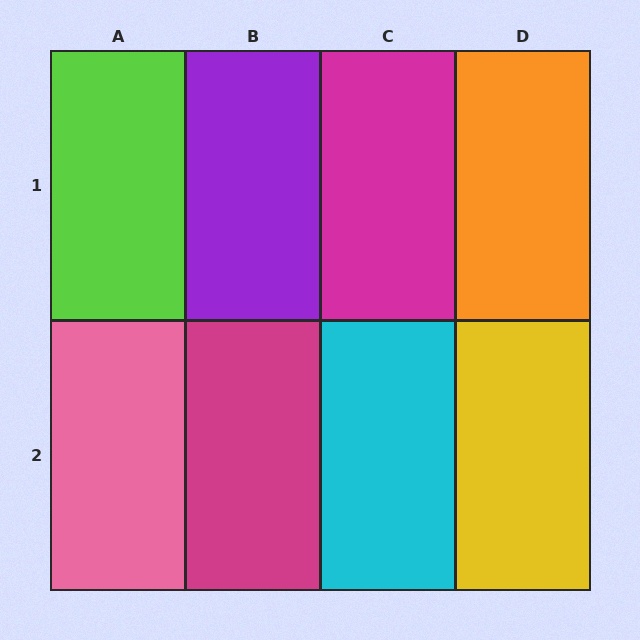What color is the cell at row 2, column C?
Cyan.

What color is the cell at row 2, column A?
Pink.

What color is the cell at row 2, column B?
Magenta.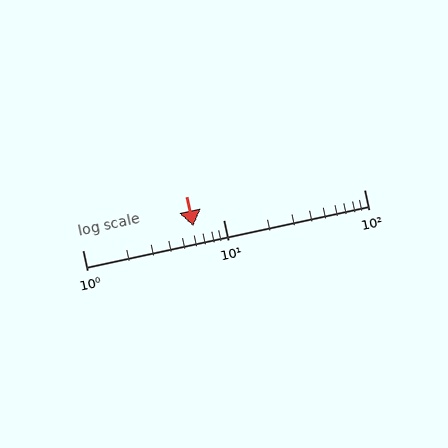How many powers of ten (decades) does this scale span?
The scale spans 2 decades, from 1 to 100.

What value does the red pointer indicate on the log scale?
The pointer indicates approximately 6.1.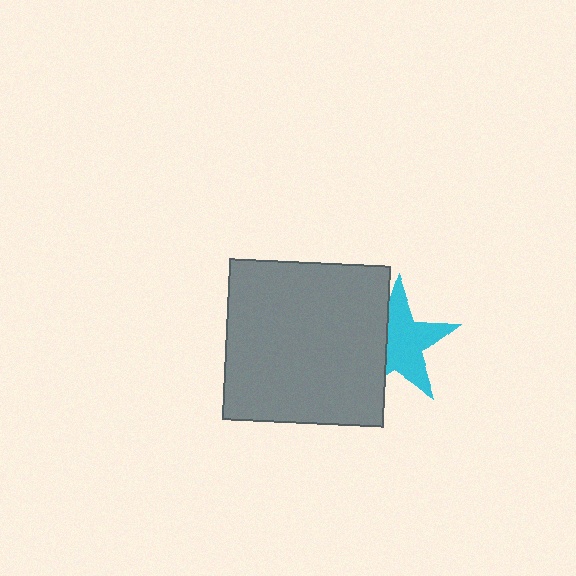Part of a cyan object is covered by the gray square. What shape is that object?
It is a star.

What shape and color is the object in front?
The object in front is a gray square.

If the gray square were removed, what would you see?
You would see the complete cyan star.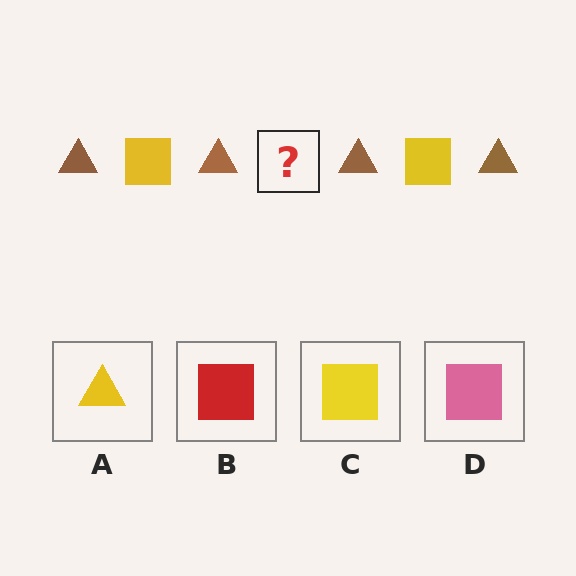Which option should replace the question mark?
Option C.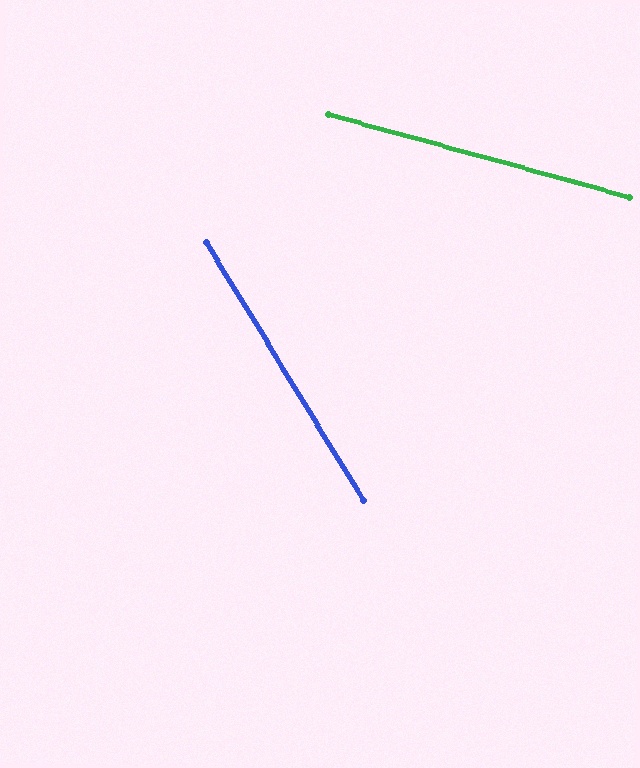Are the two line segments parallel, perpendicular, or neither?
Neither parallel nor perpendicular — they differ by about 43°.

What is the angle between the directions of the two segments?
Approximately 43 degrees.